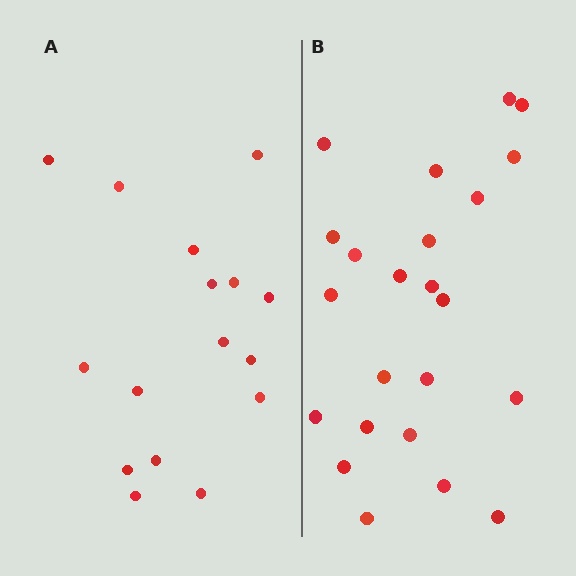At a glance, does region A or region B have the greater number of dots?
Region B (the right region) has more dots.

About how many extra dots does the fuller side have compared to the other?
Region B has roughly 8 or so more dots than region A.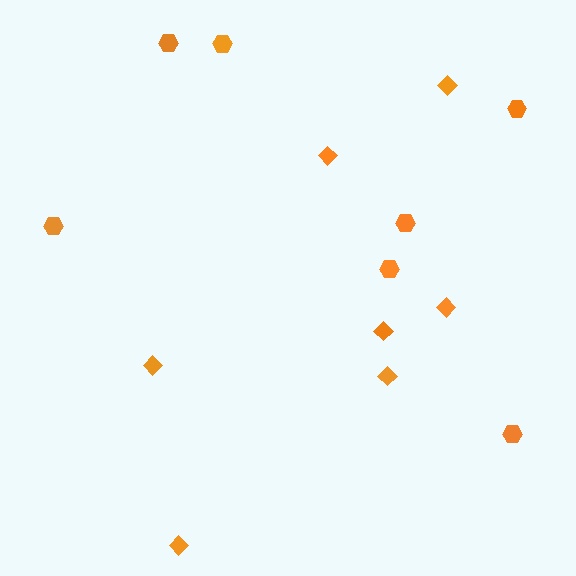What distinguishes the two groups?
There are 2 groups: one group of diamonds (7) and one group of hexagons (7).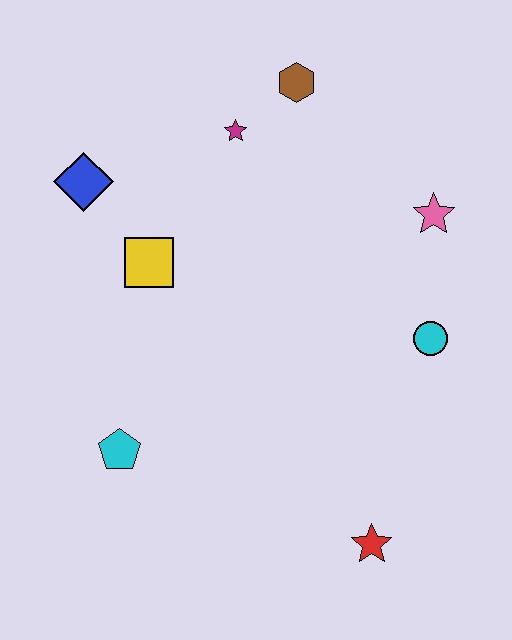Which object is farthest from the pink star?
The cyan pentagon is farthest from the pink star.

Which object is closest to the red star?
The cyan circle is closest to the red star.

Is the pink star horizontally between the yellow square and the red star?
No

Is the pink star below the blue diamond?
Yes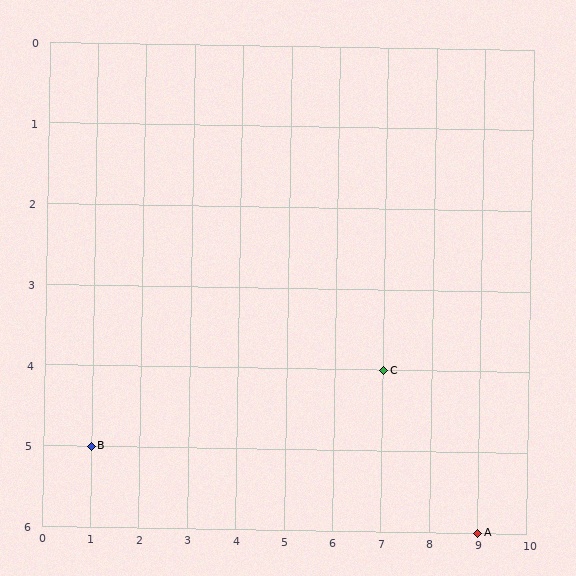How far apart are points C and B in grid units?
Points C and B are 6 columns and 1 row apart (about 6.1 grid units diagonally).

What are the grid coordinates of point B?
Point B is at grid coordinates (1, 5).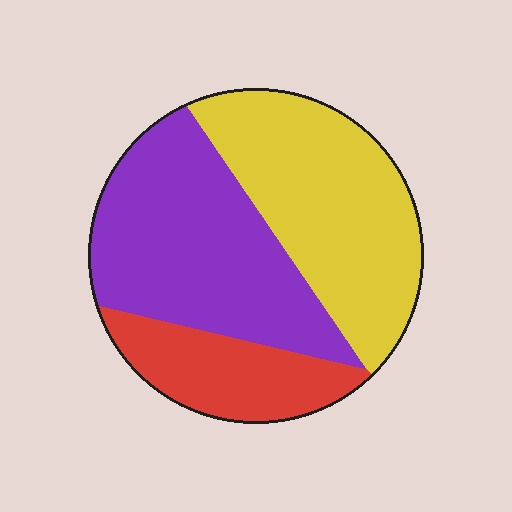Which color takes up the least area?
Red, at roughly 20%.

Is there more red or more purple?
Purple.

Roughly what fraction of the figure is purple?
Purple covers 41% of the figure.